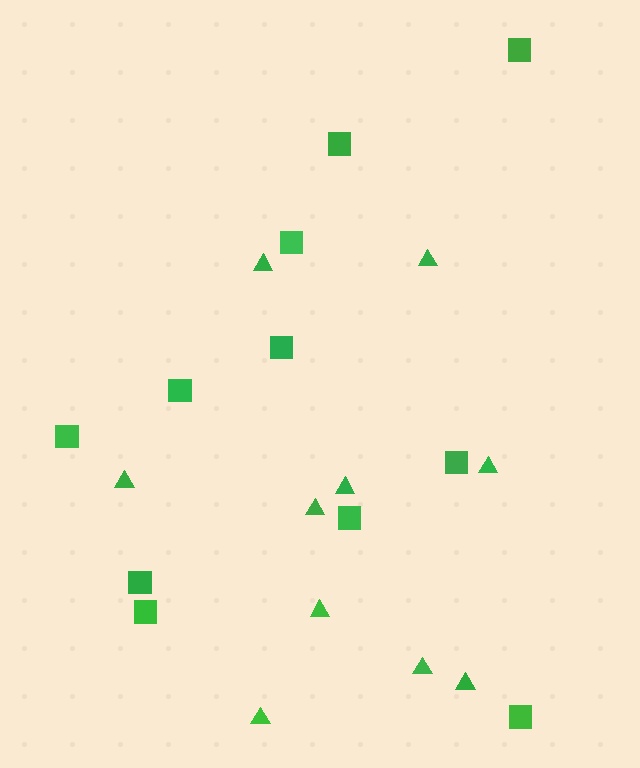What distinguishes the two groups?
There are 2 groups: one group of triangles (10) and one group of squares (11).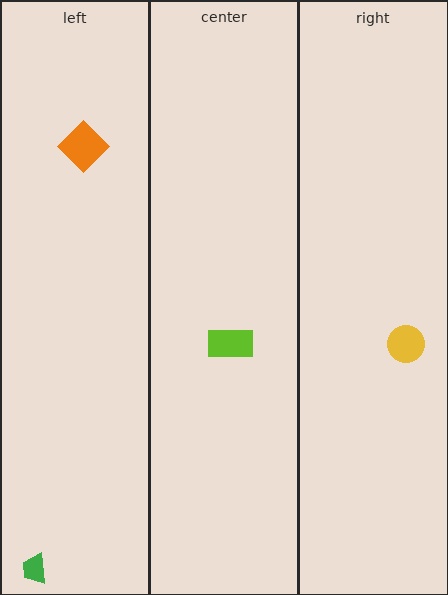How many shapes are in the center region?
1.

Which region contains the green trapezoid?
The left region.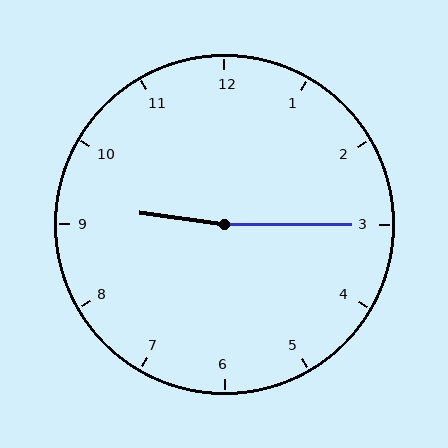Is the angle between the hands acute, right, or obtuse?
It is obtuse.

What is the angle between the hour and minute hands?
Approximately 172 degrees.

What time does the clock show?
9:15.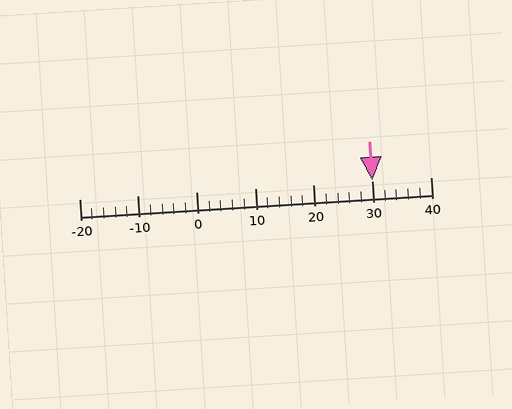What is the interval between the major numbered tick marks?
The major tick marks are spaced 10 units apart.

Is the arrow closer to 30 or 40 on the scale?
The arrow is closer to 30.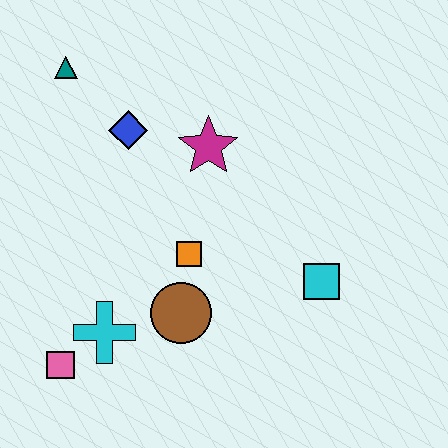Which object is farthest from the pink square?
The teal triangle is farthest from the pink square.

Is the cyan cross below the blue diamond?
Yes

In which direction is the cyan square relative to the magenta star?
The cyan square is below the magenta star.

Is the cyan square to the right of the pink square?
Yes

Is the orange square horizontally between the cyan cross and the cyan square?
Yes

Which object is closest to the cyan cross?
The pink square is closest to the cyan cross.